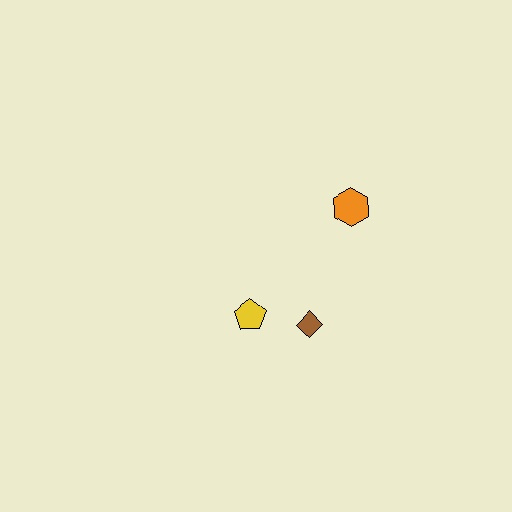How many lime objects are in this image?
There are no lime objects.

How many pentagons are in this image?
There is 1 pentagon.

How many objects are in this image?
There are 3 objects.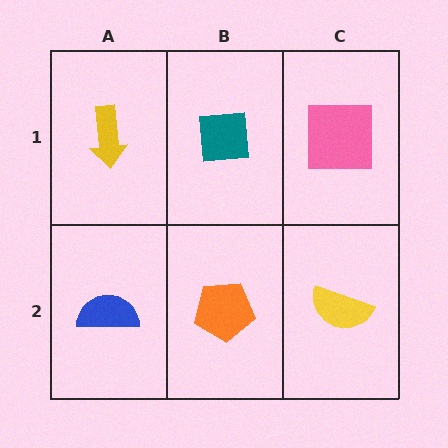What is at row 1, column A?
A yellow arrow.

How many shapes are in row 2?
3 shapes.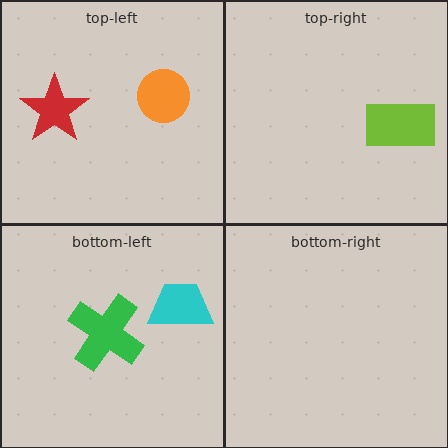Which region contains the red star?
The top-left region.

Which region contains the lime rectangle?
The top-right region.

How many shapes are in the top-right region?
1.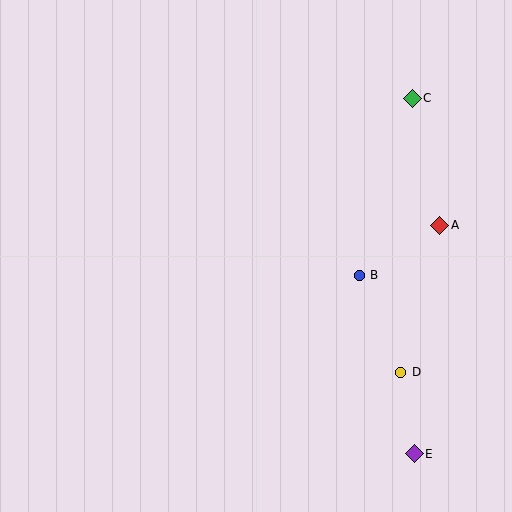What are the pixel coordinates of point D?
Point D is at (401, 372).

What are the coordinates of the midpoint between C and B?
The midpoint between C and B is at (386, 187).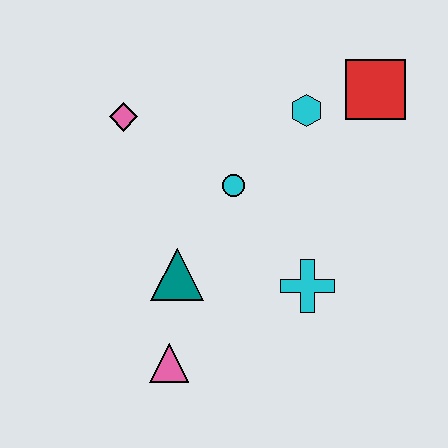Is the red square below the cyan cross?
No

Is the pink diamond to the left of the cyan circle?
Yes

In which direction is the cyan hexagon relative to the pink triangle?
The cyan hexagon is above the pink triangle.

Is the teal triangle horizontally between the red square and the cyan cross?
No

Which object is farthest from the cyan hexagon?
The pink triangle is farthest from the cyan hexagon.